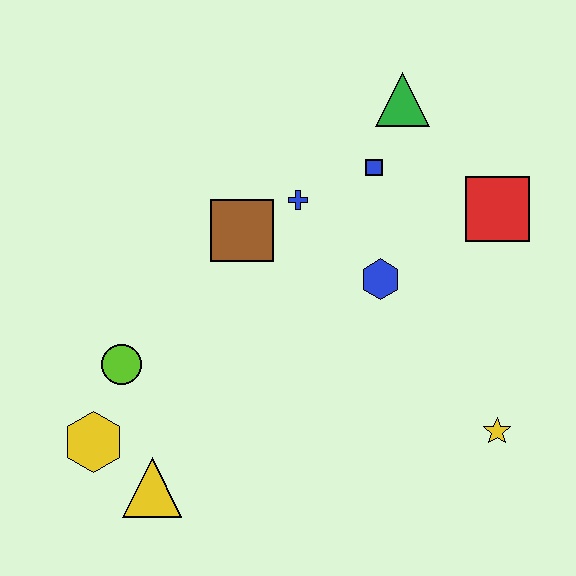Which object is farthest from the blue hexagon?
The yellow hexagon is farthest from the blue hexagon.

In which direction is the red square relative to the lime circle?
The red square is to the right of the lime circle.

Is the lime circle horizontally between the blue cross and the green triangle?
No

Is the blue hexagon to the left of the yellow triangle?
No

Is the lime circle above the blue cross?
No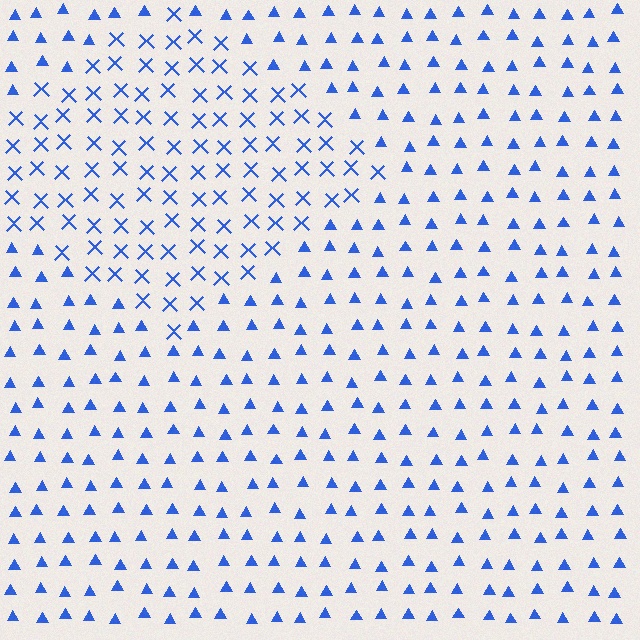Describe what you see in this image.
The image is filled with small blue elements arranged in a uniform grid. A diamond-shaped region contains X marks, while the surrounding area contains triangles. The boundary is defined purely by the change in element shape.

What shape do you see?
I see a diamond.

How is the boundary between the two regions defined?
The boundary is defined by a change in element shape: X marks inside vs. triangles outside. All elements share the same color and spacing.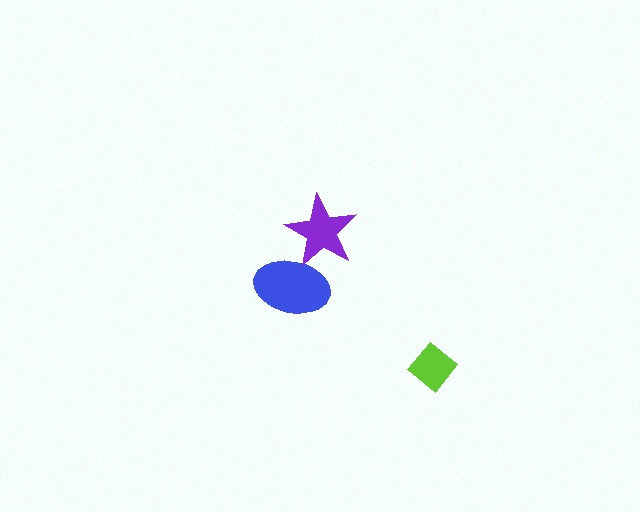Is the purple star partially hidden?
No, no other shape covers it.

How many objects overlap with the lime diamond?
0 objects overlap with the lime diamond.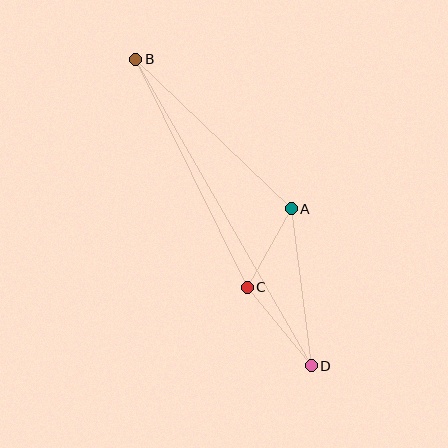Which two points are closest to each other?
Points A and C are closest to each other.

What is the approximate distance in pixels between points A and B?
The distance between A and B is approximately 216 pixels.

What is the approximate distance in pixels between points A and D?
The distance between A and D is approximately 158 pixels.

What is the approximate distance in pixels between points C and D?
The distance between C and D is approximately 101 pixels.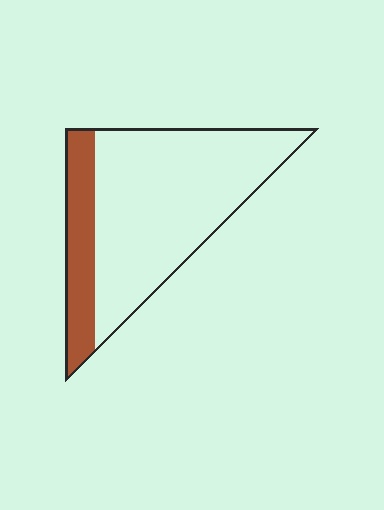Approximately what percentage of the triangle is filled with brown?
Approximately 20%.